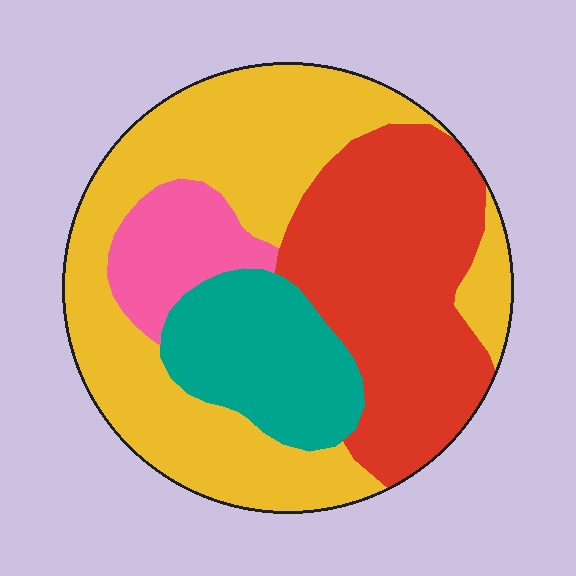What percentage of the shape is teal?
Teal covers roughly 15% of the shape.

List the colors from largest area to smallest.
From largest to smallest: yellow, red, teal, pink.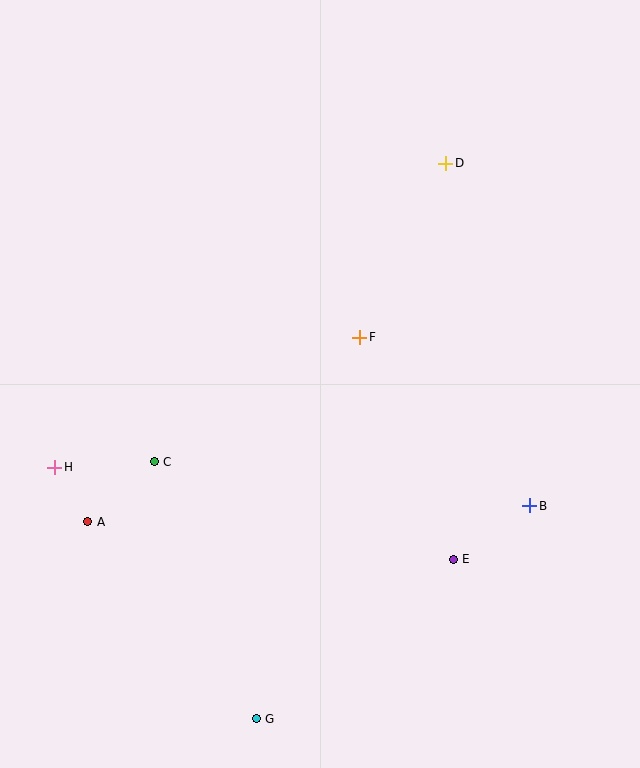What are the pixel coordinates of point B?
Point B is at (530, 506).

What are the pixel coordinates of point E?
Point E is at (453, 559).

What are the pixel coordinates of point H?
Point H is at (55, 467).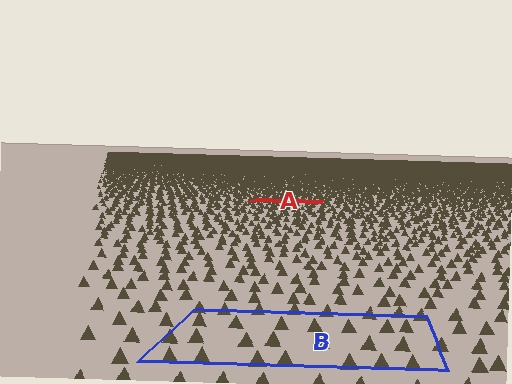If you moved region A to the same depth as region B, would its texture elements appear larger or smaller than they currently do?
They would appear larger. At a closer depth, the same texture elements are projected at a bigger on-screen size.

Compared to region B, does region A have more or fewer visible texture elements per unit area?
Region A has more texture elements per unit area — they are packed more densely because it is farther away.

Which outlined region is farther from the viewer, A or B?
Region A is farther from the viewer — the texture elements inside it appear smaller and more densely packed.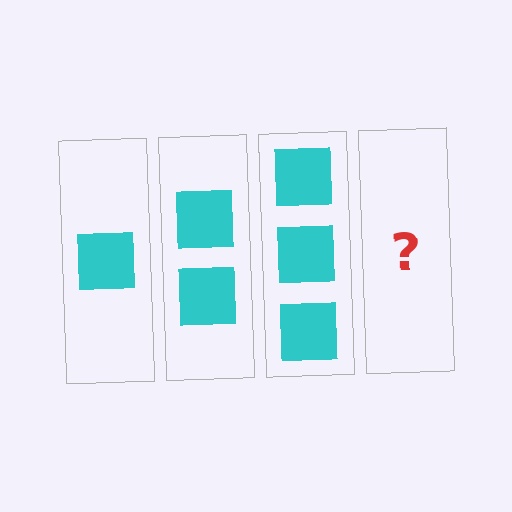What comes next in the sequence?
The next element should be 4 squares.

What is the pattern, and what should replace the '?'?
The pattern is that each step adds one more square. The '?' should be 4 squares.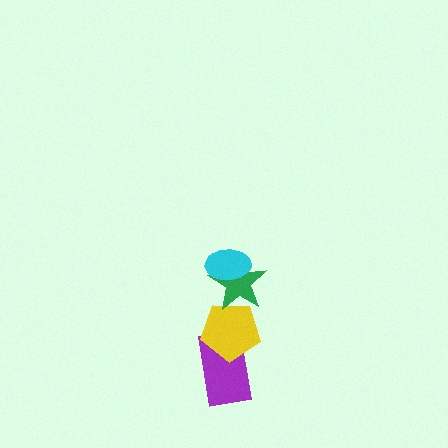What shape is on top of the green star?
The cyan ellipse is on top of the green star.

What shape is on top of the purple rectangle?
The yellow pentagon is on top of the purple rectangle.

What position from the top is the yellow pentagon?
The yellow pentagon is 3rd from the top.